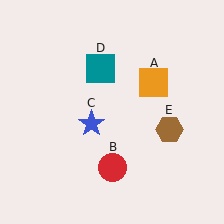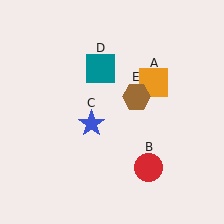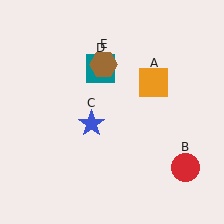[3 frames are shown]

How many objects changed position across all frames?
2 objects changed position: red circle (object B), brown hexagon (object E).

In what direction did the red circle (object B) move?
The red circle (object B) moved right.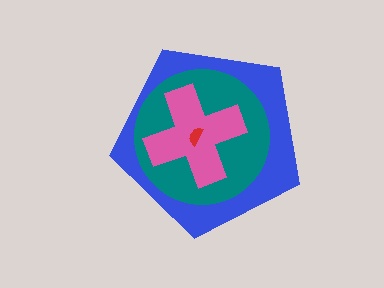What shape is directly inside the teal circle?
The pink cross.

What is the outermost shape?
The blue pentagon.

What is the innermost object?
The red semicircle.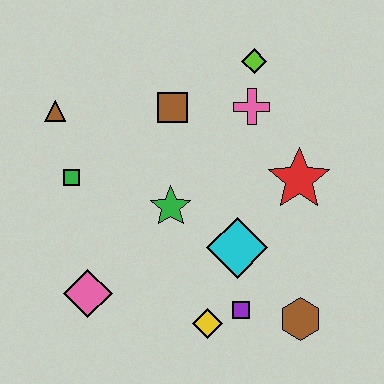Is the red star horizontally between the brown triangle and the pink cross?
No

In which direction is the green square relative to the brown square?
The green square is to the left of the brown square.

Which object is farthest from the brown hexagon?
The brown triangle is farthest from the brown hexagon.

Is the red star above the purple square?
Yes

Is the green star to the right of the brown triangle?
Yes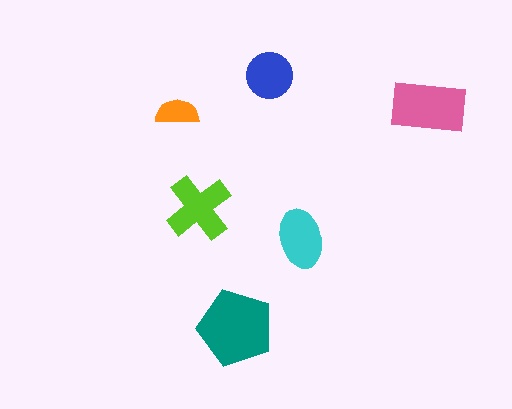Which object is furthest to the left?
The orange semicircle is leftmost.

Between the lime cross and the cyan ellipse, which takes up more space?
The lime cross.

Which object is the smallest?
The orange semicircle.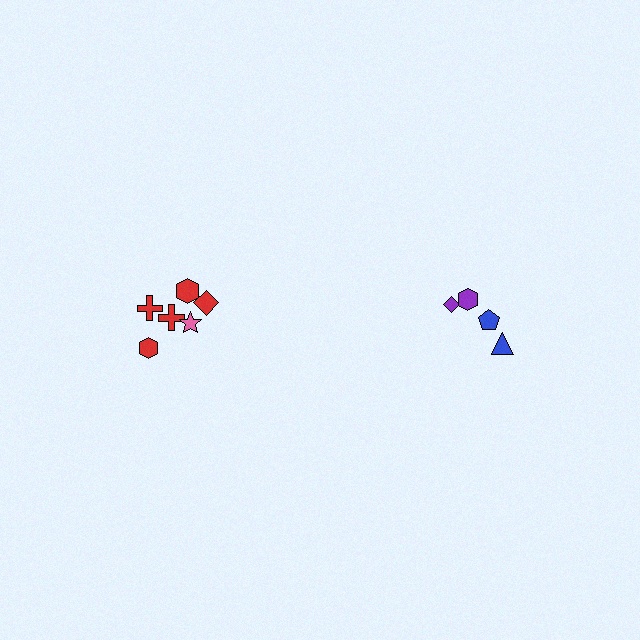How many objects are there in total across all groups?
There are 10 objects.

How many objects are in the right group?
There are 4 objects.